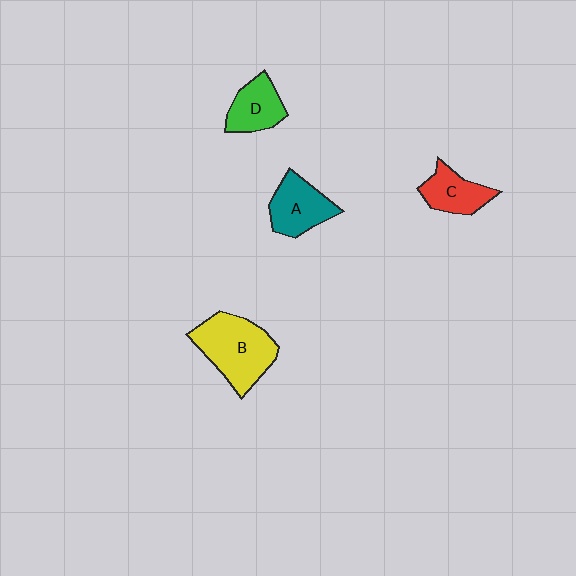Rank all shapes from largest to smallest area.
From largest to smallest: B (yellow), A (teal), D (green), C (red).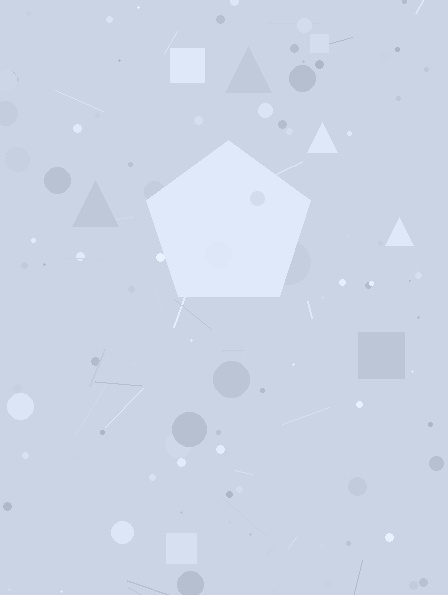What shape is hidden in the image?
A pentagon is hidden in the image.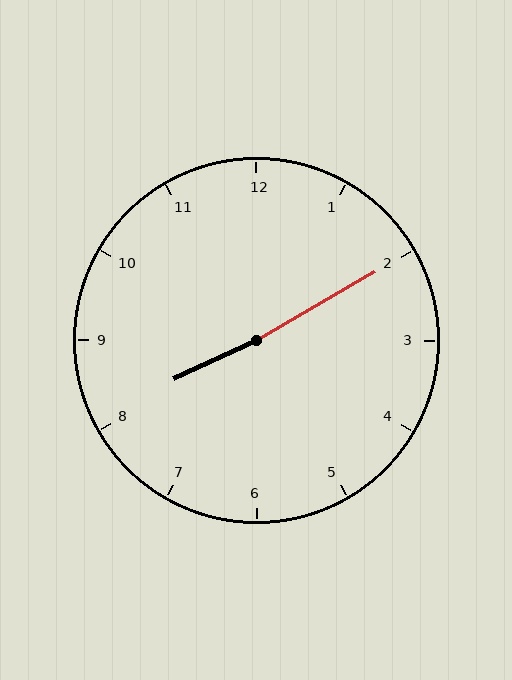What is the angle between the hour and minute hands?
Approximately 175 degrees.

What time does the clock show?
8:10.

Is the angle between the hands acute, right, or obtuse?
It is obtuse.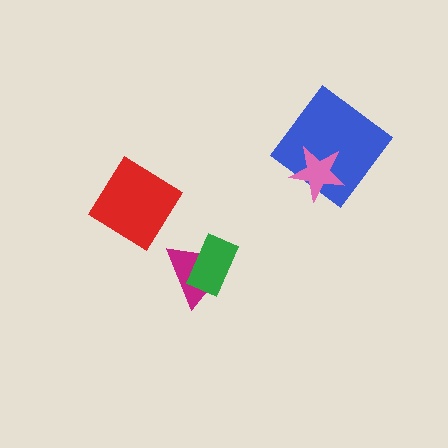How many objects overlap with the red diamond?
0 objects overlap with the red diamond.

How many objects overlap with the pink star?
1 object overlaps with the pink star.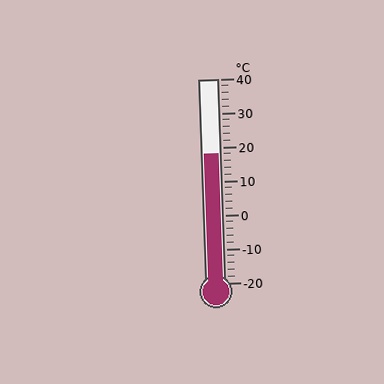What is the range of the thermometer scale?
The thermometer scale ranges from -20°C to 40°C.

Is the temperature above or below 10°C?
The temperature is above 10°C.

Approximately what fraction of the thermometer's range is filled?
The thermometer is filled to approximately 65% of its range.